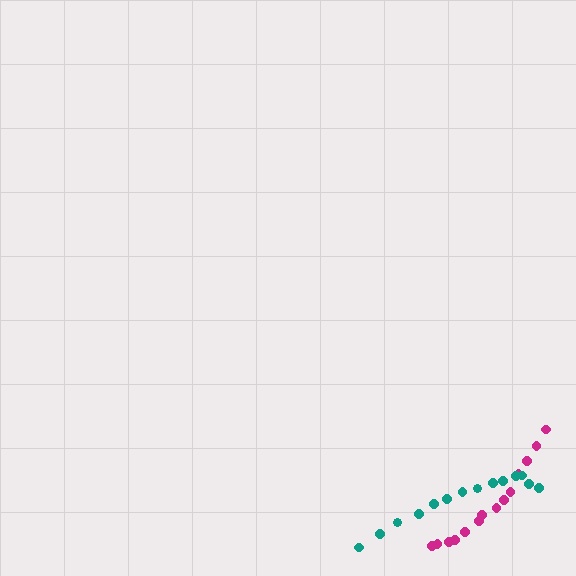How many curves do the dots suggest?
There are 2 distinct paths.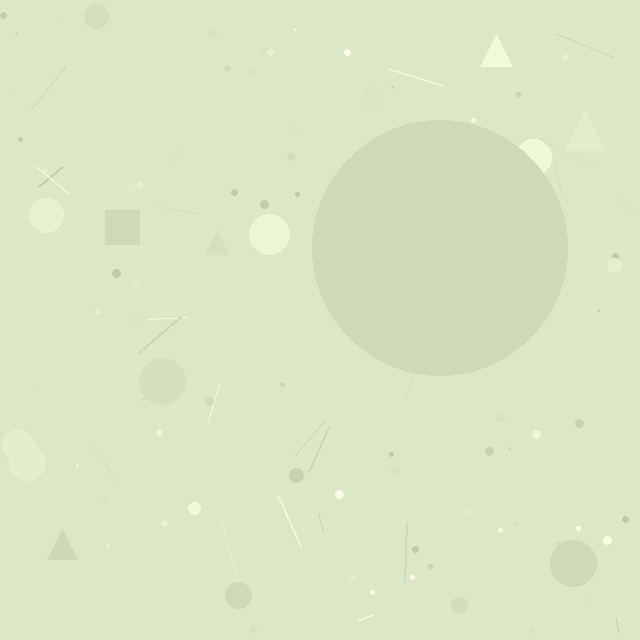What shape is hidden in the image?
A circle is hidden in the image.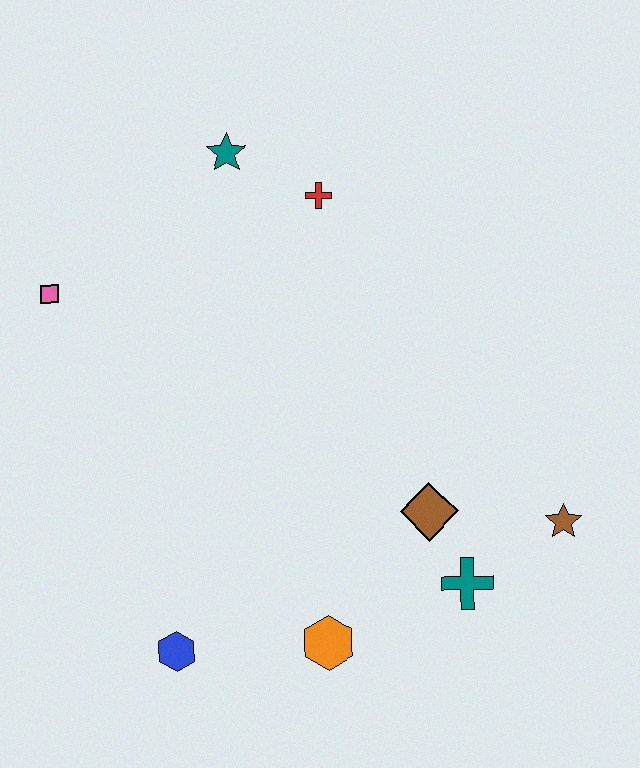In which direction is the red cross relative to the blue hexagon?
The red cross is above the blue hexagon.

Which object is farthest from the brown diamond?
The pink square is farthest from the brown diamond.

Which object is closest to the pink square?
The teal star is closest to the pink square.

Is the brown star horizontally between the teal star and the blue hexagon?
No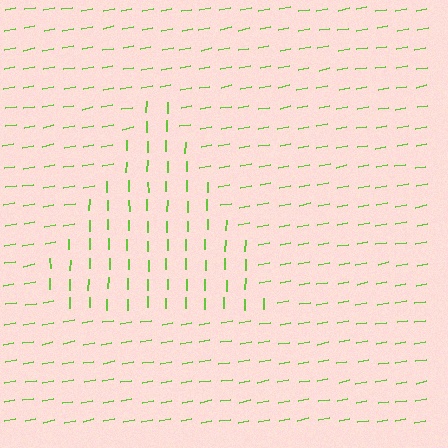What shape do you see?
I see a triangle.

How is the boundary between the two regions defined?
The boundary is defined purely by a change in line orientation (approximately 79 degrees difference). All lines are the same color and thickness.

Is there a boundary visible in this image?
Yes, there is a texture boundary formed by a change in line orientation.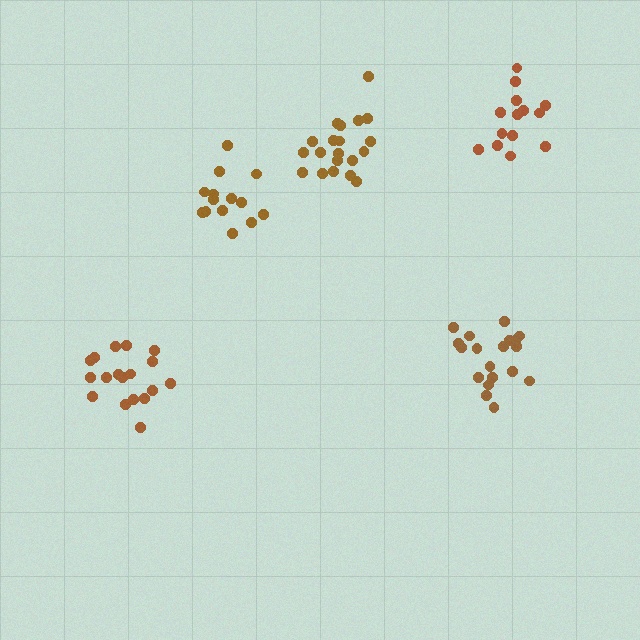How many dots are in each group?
Group 1: 19 dots, Group 2: 18 dots, Group 3: 14 dots, Group 4: 14 dots, Group 5: 20 dots (85 total).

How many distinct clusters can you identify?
There are 5 distinct clusters.